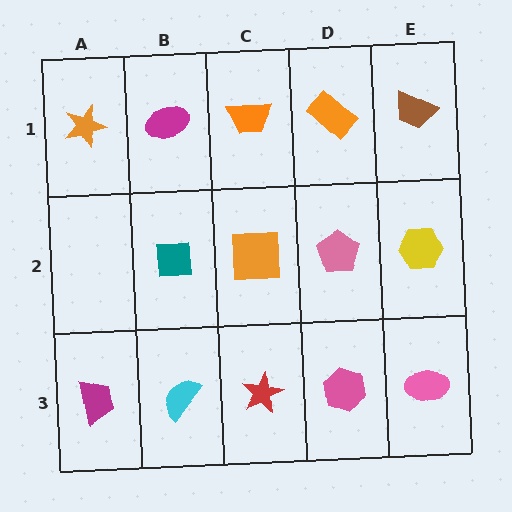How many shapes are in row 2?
4 shapes.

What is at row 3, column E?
A pink ellipse.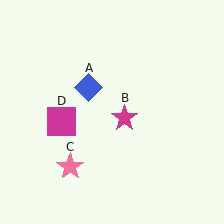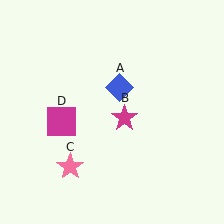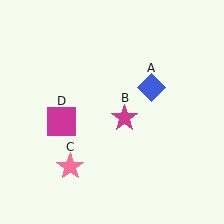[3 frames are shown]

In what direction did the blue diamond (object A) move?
The blue diamond (object A) moved right.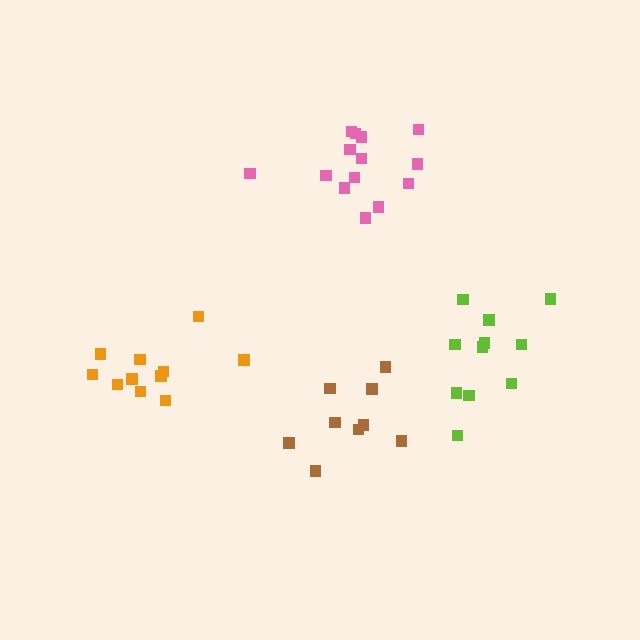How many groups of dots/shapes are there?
There are 4 groups.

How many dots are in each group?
Group 1: 9 dots, Group 2: 11 dots, Group 3: 14 dots, Group 4: 11 dots (45 total).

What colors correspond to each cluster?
The clusters are colored: brown, orange, pink, lime.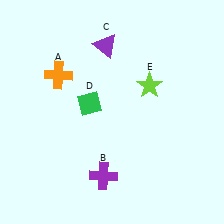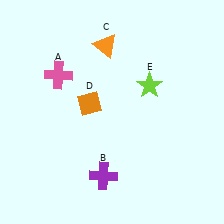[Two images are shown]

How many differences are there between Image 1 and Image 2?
There are 3 differences between the two images.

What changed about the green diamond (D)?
In Image 1, D is green. In Image 2, it changed to orange.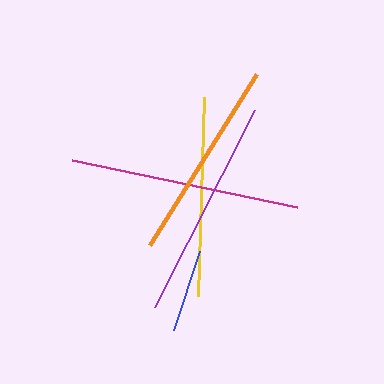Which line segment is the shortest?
The blue line is the shortest at approximately 83 pixels.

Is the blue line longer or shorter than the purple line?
The purple line is longer than the blue line.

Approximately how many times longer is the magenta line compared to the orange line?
The magenta line is approximately 1.1 times the length of the orange line.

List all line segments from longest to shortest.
From longest to shortest: magenta, purple, orange, yellow, blue.